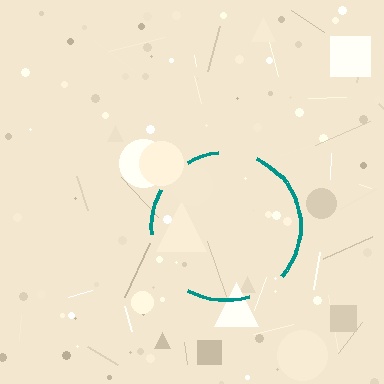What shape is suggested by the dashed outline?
The dashed outline suggests a circle.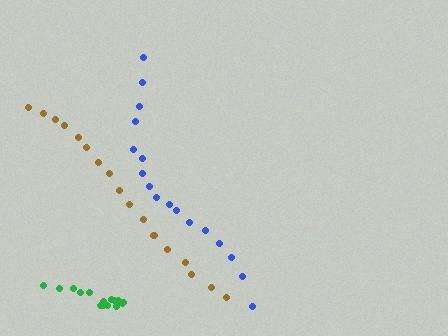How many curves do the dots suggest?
There are 3 distinct paths.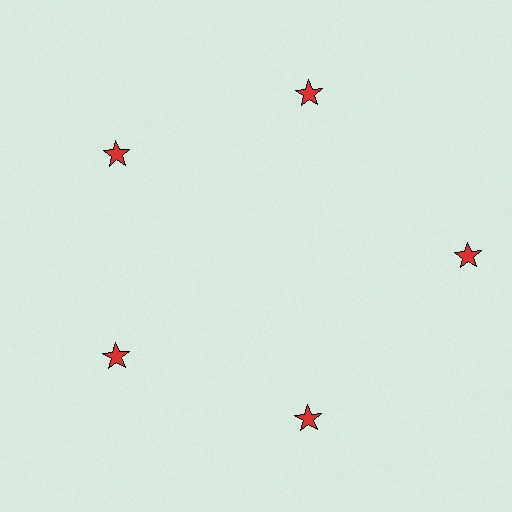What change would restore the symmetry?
The symmetry would be restored by moving it inward, back onto the ring so that all 5 stars sit at equal angles and equal distance from the center.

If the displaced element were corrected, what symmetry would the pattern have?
It would have 5-fold rotational symmetry — the pattern would map onto itself every 72 degrees.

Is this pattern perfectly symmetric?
No. The 5 red stars are arranged in a ring, but one element near the 3 o'clock position is pushed outward from the center, breaking the 5-fold rotational symmetry.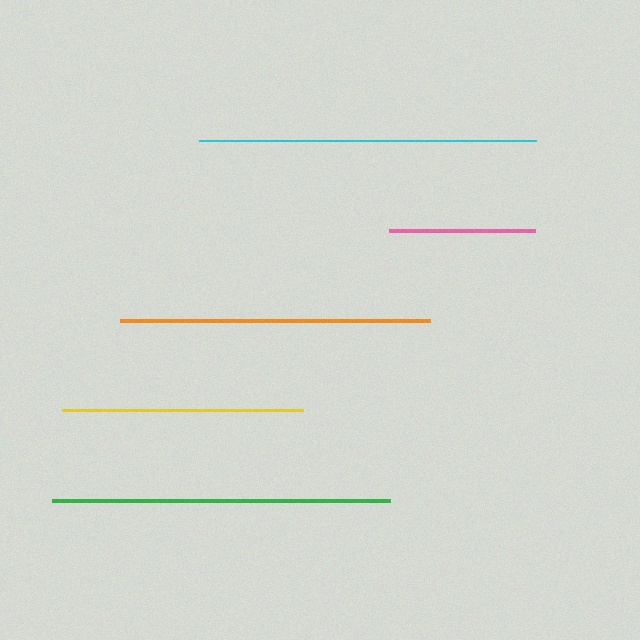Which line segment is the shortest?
The pink line is the shortest at approximately 145 pixels.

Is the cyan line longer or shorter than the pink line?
The cyan line is longer than the pink line.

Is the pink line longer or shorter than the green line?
The green line is longer than the pink line.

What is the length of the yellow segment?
The yellow segment is approximately 241 pixels long.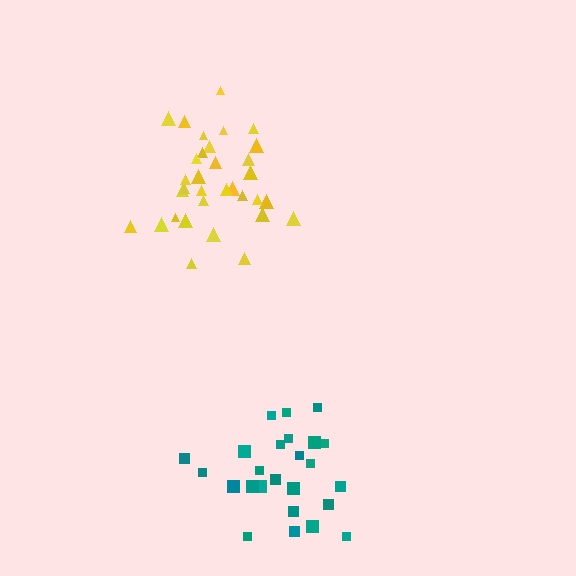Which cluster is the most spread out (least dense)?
Teal.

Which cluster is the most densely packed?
Yellow.